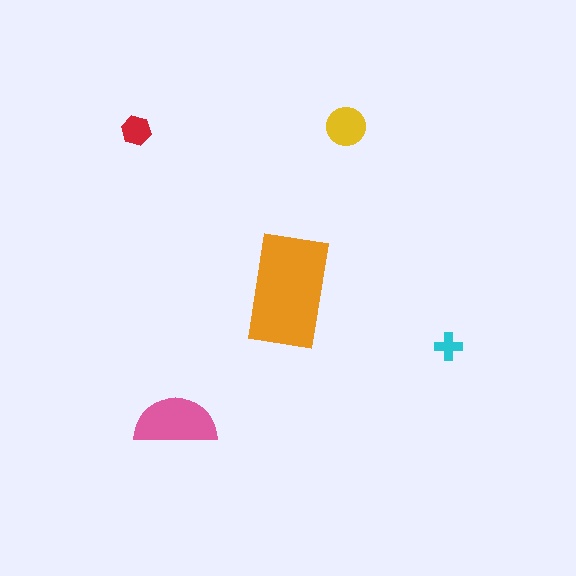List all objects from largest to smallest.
The orange rectangle, the pink semicircle, the yellow circle, the red hexagon, the cyan cross.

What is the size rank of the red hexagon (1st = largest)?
4th.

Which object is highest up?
The yellow circle is topmost.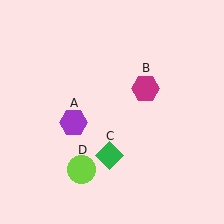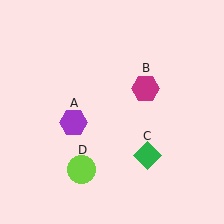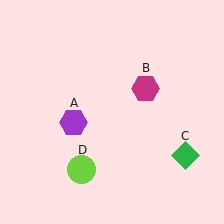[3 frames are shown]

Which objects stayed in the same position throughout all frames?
Purple hexagon (object A) and magenta hexagon (object B) and lime circle (object D) remained stationary.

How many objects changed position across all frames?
1 object changed position: green diamond (object C).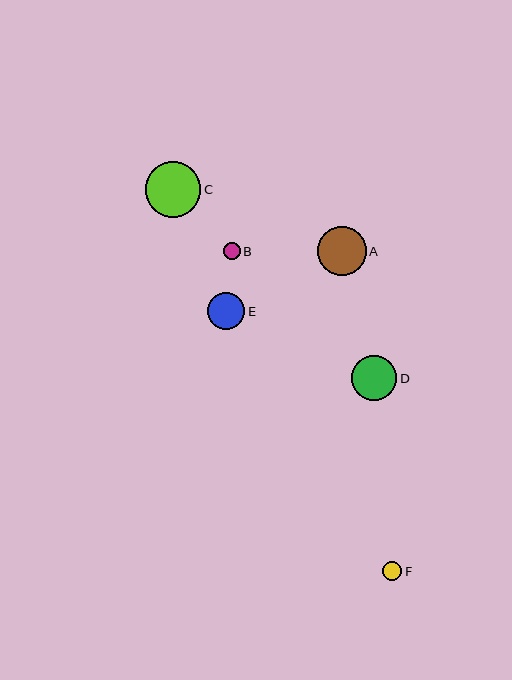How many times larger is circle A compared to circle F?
Circle A is approximately 2.5 times the size of circle F.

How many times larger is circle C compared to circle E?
Circle C is approximately 1.5 times the size of circle E.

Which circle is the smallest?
Circle B is the smallest with a size of approximately 17 pixels.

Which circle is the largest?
Circle C is the largest with a size of approximately 56 pixels.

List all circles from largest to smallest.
From largest to smallest: C, A, D, E, F, B.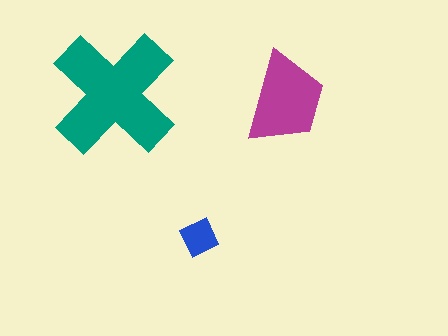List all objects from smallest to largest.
The blue square, the magenta trapezoid, the teal cross.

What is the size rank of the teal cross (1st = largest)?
1st.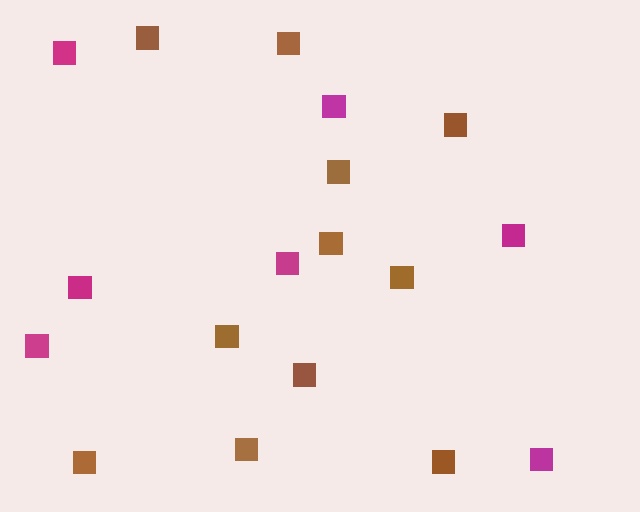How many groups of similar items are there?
There are 2 groups: one group of brown squares (11) and one group of magenta squares (7).